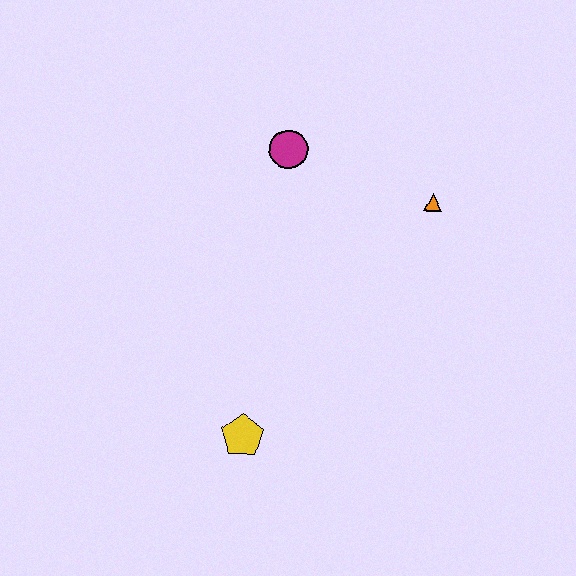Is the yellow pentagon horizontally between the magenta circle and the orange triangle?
No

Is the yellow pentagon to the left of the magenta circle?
Yes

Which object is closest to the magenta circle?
The orange triangle is closest to the magenta circle.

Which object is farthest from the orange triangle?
The yellow pentagon is farthest from the orange triangle.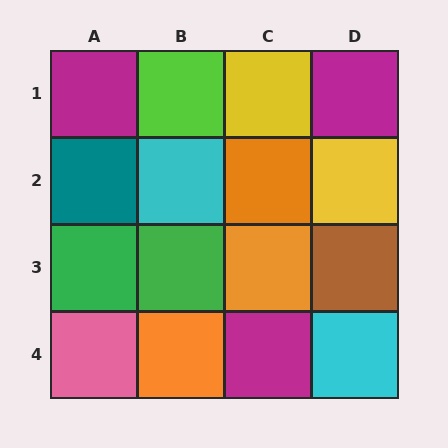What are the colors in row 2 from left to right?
Teal, cyan, orange, yellow.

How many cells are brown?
1 cell is brown.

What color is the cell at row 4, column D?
Cyan.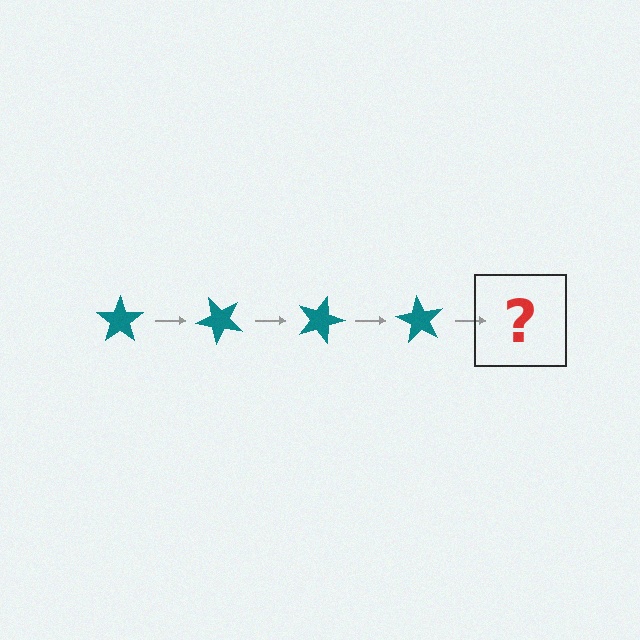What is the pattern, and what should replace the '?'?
The pattern is that the star rotates 45 degrees each step. The '?' should be a teal star rotated 180 degrees.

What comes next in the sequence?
The next element should be a teal star rotated 180 degrees.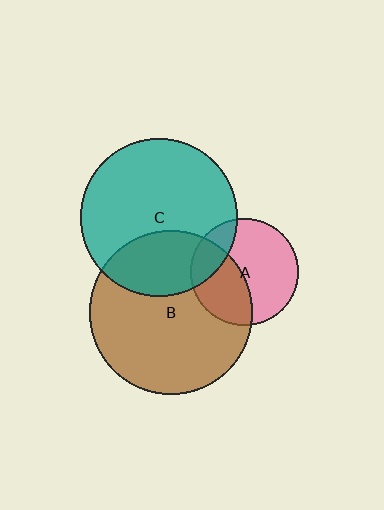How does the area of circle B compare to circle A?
Approximately 2.3 times.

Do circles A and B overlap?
Yes.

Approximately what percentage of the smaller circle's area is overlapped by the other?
Approximately 40%.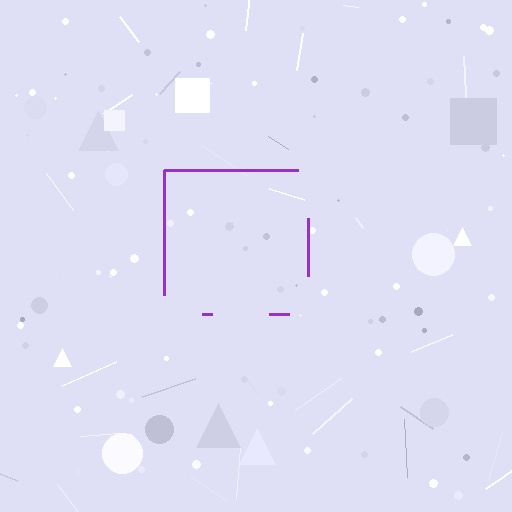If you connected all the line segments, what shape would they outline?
They would outline a square.